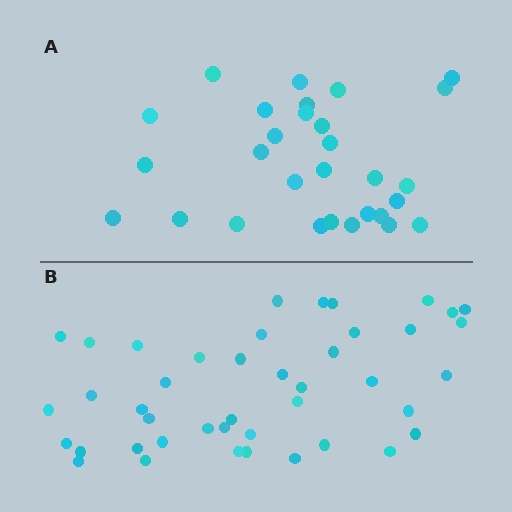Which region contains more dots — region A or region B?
Region B (the bottom region) has more dots.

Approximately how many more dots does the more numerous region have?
Region B has approximately 15 more dots than region A.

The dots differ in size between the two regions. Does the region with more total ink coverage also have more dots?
No. Region A has more total ink coverage because its dots are larger, but region B actually contains more individual dots. Total area can be misleading — the number of items is what matters here.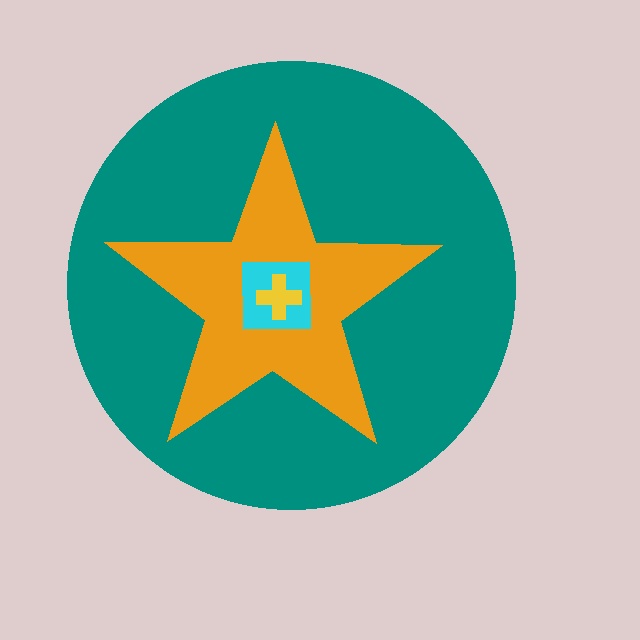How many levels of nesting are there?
4.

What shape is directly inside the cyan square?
The yellow cross.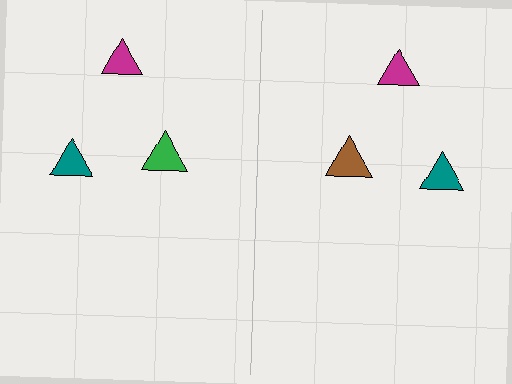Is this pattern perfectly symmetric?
No, the pattern is not perfectly symmetric. The brown triangle on the right side breaks the symmetry — its mirror counterpart is green.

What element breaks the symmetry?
The brown triangle on the right side breaks the symmetry — its mirror counterpart is green.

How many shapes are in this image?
There are 6 shapes in this image.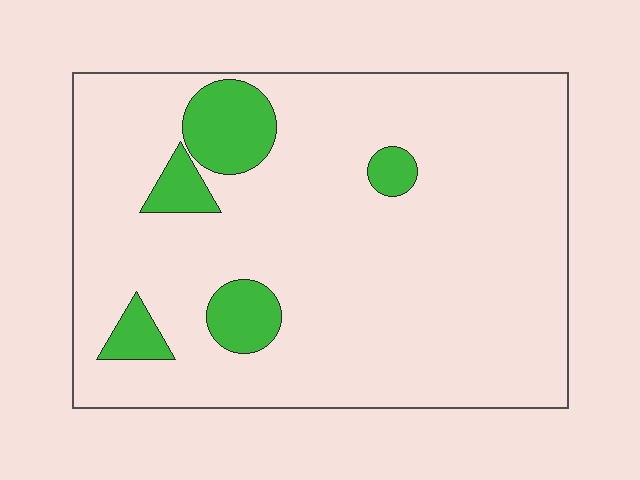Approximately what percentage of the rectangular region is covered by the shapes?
Approximately 10%.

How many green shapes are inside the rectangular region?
5.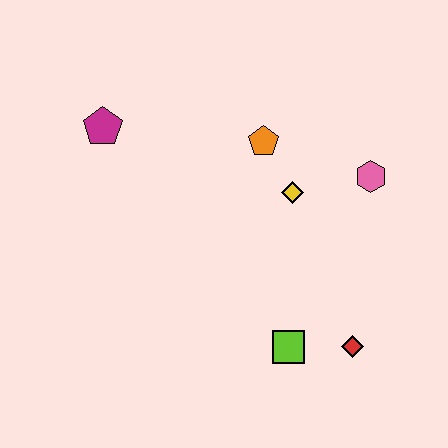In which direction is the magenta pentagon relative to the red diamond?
The magenta pentagon is to the left of the red diamond.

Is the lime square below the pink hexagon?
Yes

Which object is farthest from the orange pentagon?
The red diamond is farthest from the orange pentagon.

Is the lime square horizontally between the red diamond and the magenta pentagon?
Yes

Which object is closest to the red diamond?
The lime square is closest to the red diamond.